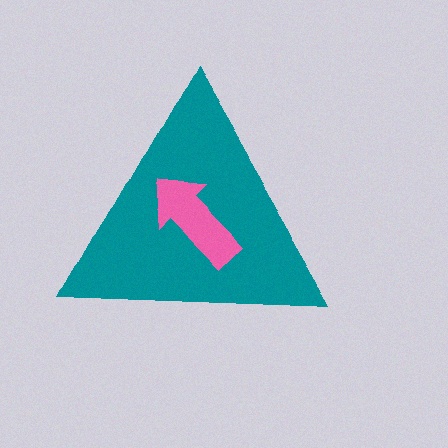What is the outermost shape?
The teal triangle.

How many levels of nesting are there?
2.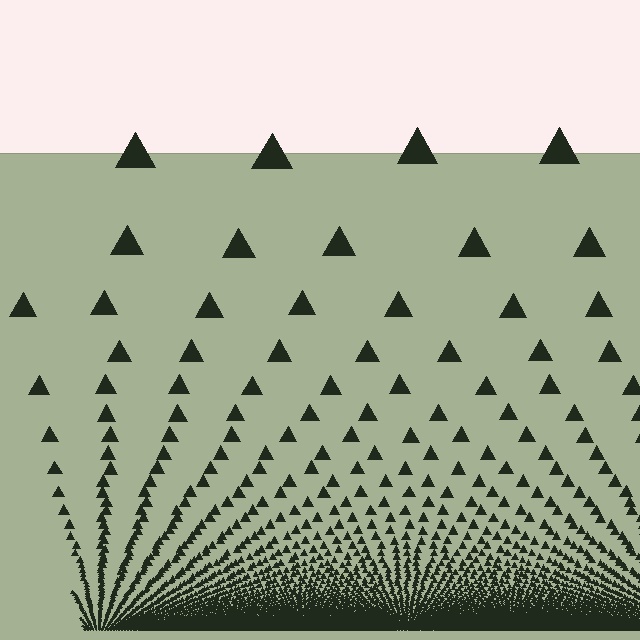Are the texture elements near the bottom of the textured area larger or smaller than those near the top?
Smaller. The gradient is inverted — elements near the bottom are smaller and denser.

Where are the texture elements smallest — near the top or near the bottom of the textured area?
Near the bottom.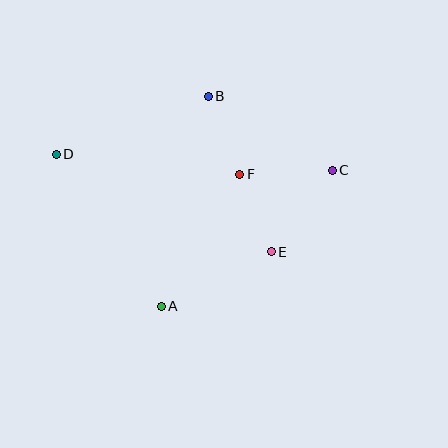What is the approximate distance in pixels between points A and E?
The distance between A and E is approximately 123 pixels.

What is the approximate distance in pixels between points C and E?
The distance between C and E is approximately 102 pixels.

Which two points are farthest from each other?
Points C and D are farthest from each other.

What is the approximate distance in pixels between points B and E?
The distance between B and E is approximately 168 pixels.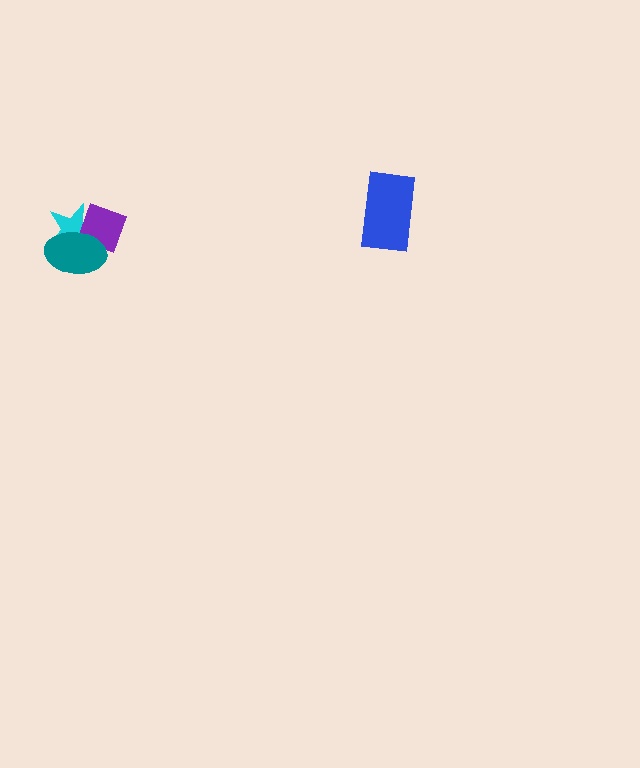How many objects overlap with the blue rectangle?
0 objects overlap with the blue rectangle.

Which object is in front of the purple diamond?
The teal ellipse is in front of the purple diamond.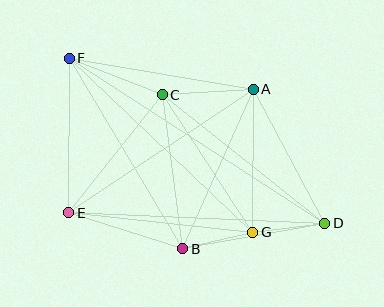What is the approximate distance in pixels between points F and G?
The distance between F and G is approximately 253 pixels.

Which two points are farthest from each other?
Points D and F are farthest from each other.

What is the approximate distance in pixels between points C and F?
The distance between C and F is approximately 100 pixels.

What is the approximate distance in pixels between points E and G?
The distance between E and G is approximately 185 pixels.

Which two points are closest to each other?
Points B and G are closest to each other.